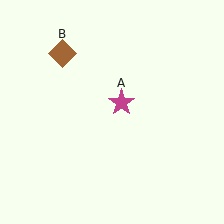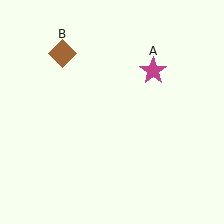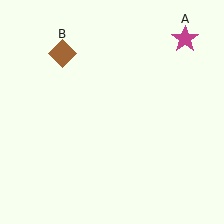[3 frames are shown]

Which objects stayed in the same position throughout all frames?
Brown diamond (object B) remained stationary.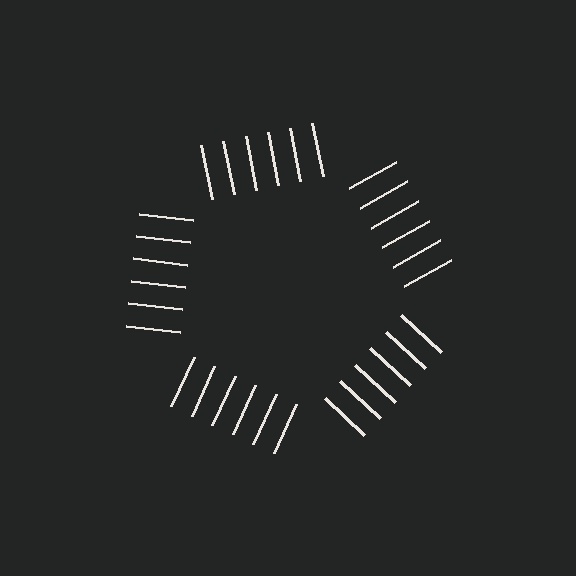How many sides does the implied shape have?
5 sides — the line-ends trace a pentagon.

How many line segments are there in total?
30 — 6 along each of the 5 edges.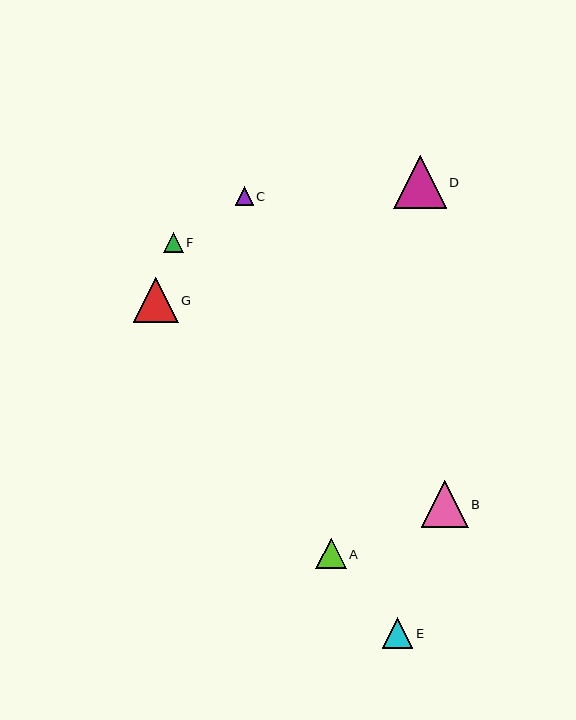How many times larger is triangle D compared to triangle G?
Triangle D is approximately 1.2 times the size of triangle G.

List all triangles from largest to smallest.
From largest to smallest: D, B, G, E, A, F, C.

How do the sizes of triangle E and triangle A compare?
Triangle E and triangle A are approximately the same size.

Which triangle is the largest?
Triangle D is the largest with a size of approximately 52 pixels.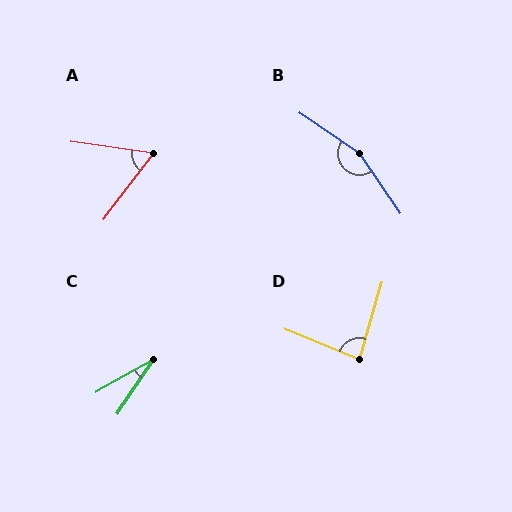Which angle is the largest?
B, at approximately 159 degrees.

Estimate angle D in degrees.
Approximately 84 degrees.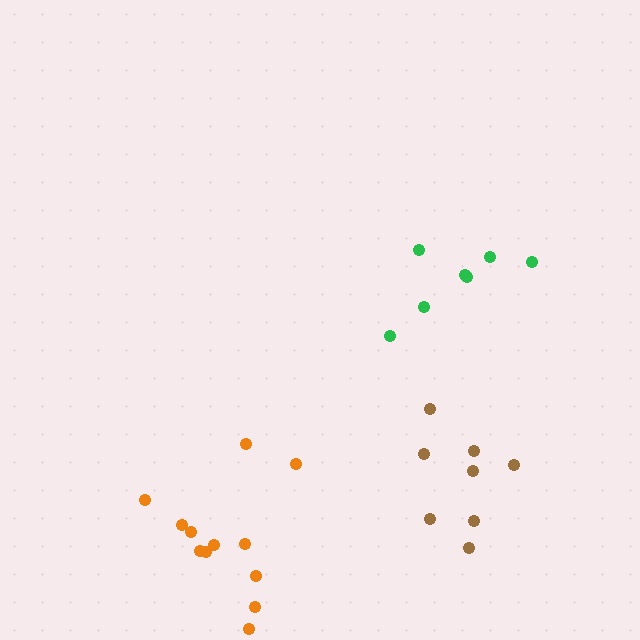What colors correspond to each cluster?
The clusters are colored: brown, green, orange.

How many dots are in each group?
Group 1: 8 dots, Group 2: 7 dots, Group 3: 12 dots (27 total).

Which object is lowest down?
The orange cluster is bottommost.